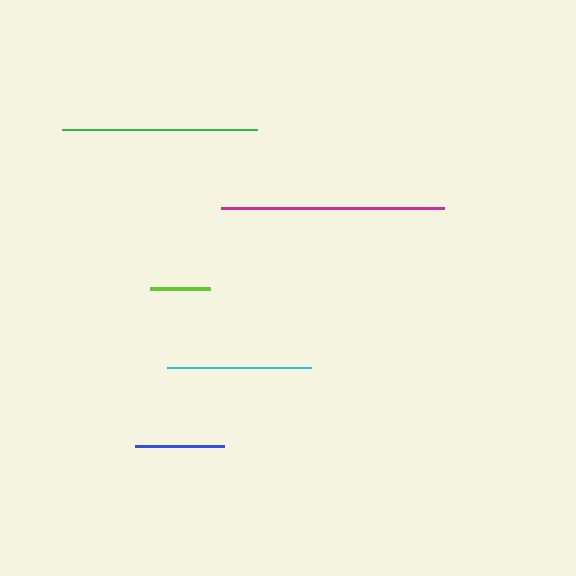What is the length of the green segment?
The green segment is approximately 195 pixels long.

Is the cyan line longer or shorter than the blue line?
The cyan line is longer than the blue line.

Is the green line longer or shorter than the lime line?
The green line is longer than the lime line.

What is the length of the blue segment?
The blue segment is approximately 89 pixels long.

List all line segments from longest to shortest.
From longest to shortest: magenta, green, cyan, blue, lime.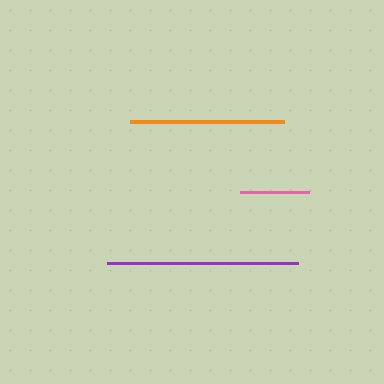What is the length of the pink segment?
The pink segment is approximately 70 pixels long.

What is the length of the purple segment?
The purple segment is approximately 191 pixels long.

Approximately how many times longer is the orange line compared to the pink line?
The orange line is approximately 2.2 times the length of the pink line.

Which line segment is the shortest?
The pink line is the shortest at approximately 70 pixels.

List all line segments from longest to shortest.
From longest to shortest: purple, orange, pink.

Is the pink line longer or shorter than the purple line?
The purple line is longer than the pink line.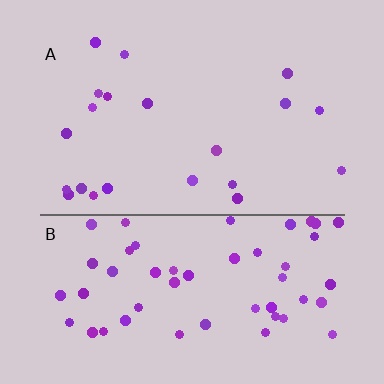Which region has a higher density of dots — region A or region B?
B (the bottom).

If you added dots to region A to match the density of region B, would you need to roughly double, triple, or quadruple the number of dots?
Approximately triple.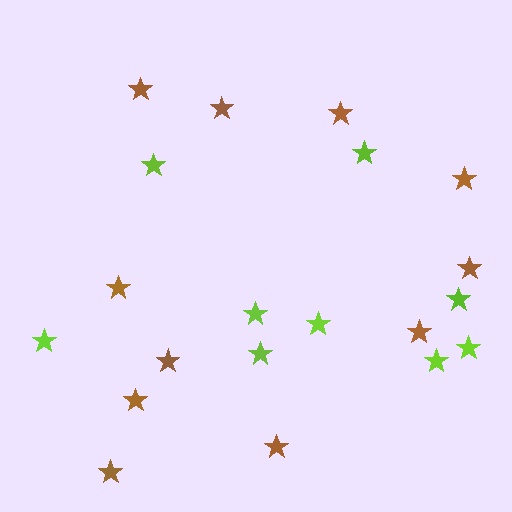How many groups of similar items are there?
There are 2 groups: one group of brown stars (11) and one group of lime stars (9).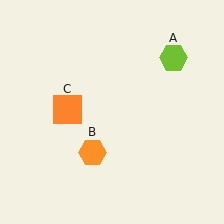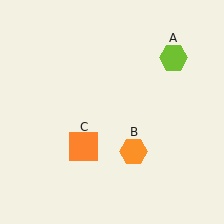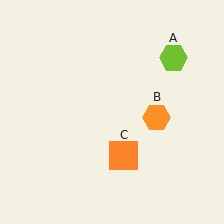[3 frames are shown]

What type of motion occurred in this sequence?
The orange hexagon (object B), orange square (object C) rotated counterclockwise around the center of the scene.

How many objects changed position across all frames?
2 objects changed position: orange hexagon (object B), orange square (object C).